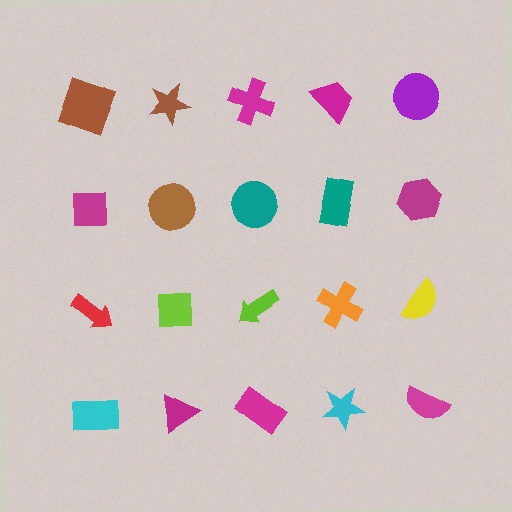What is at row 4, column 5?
A magenta semicircle.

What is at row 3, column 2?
A lime square.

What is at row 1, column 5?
A purple circle.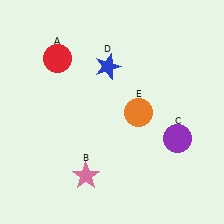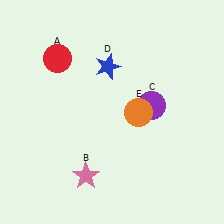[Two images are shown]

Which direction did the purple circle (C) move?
The purple circle (C) moved up.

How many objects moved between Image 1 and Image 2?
1 object moved between the two images.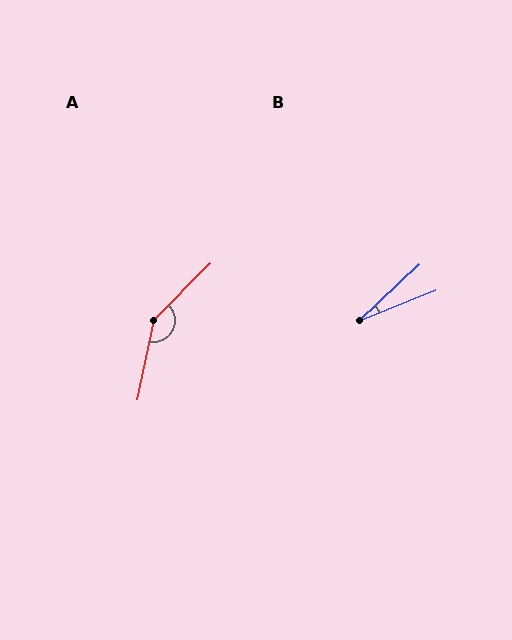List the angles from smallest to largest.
B (21°), A (147°).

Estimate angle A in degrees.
Approximately 147 degrees.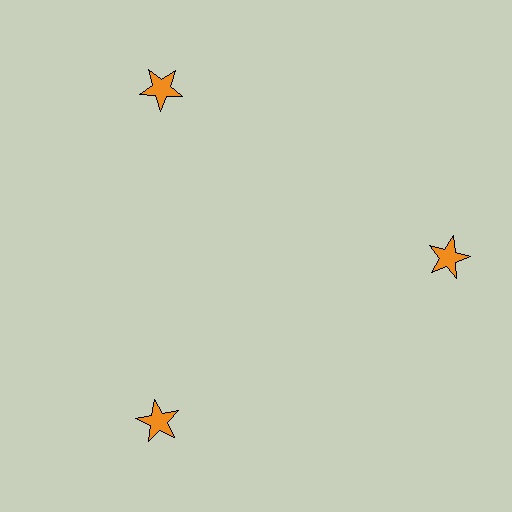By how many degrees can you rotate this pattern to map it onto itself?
The pattern maps onto itself every 120 degrees of rotation.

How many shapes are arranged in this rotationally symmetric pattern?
There are 3 shapes, arranged in 3 groups of 1.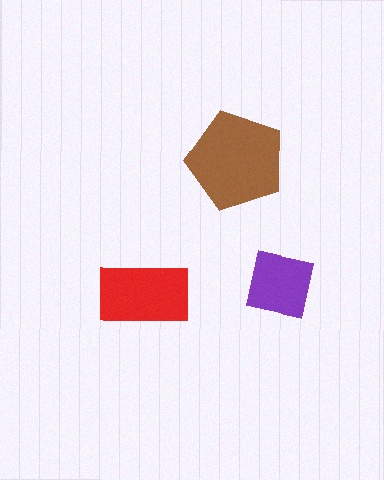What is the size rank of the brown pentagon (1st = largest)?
1st.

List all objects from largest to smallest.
The brown pentagon, the red rectangle, the purple square.